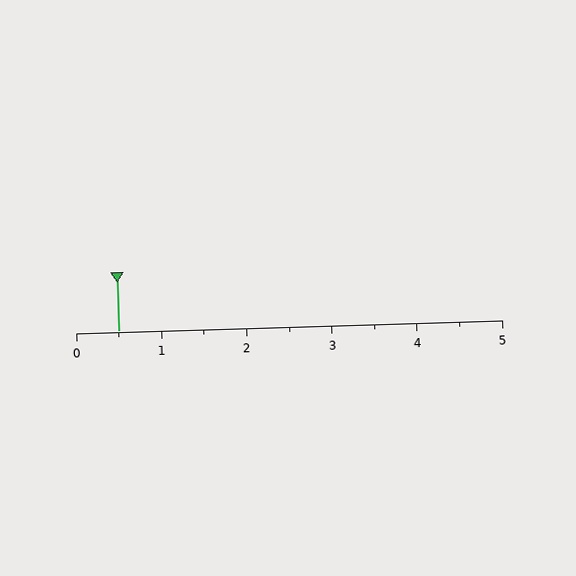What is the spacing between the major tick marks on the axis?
The major ticks are spaced 1 apart.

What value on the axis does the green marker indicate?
The marker indicates approximately 0.5.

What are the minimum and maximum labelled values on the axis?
The axis runs from 0 to 5.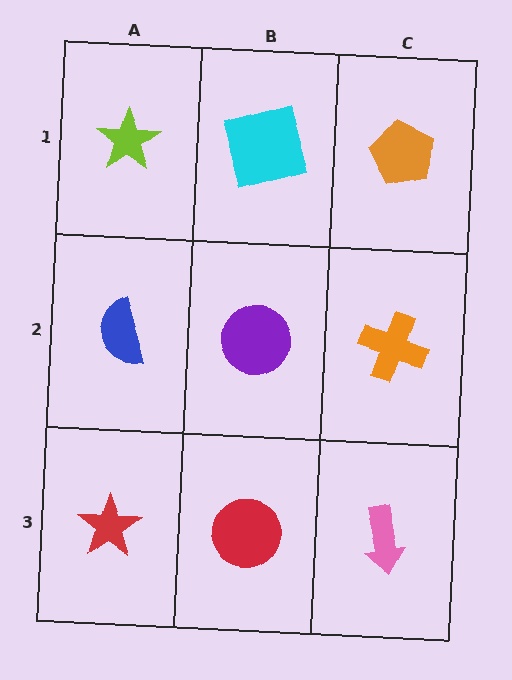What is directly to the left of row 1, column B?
A lime star.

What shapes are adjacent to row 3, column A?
A blue semicircle (row 2, column A), a red circle (row 3, column B).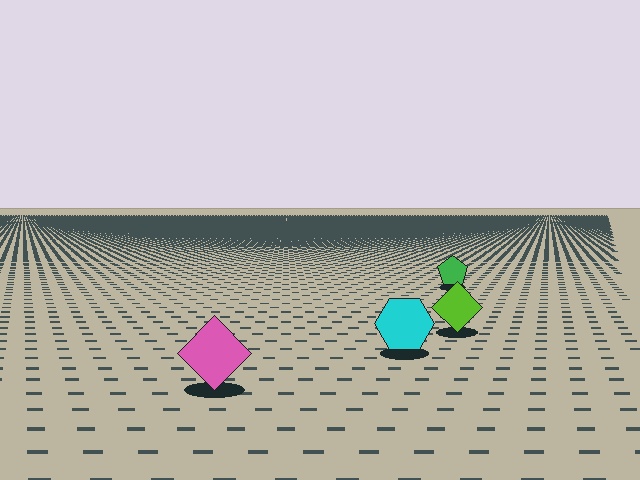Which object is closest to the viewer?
The pink diamond is closest. The texture marks near it are larger and more spread out.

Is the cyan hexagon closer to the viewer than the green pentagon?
Yes. The cyan hexagon is closer — you can tell from the texture gradient: the ground texture is coarser near it.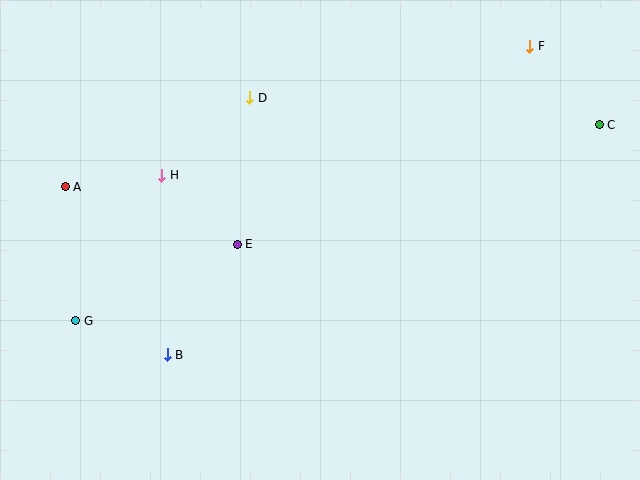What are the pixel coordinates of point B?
Point B is at (167, 355).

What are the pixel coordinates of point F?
Point F is at (530, 46).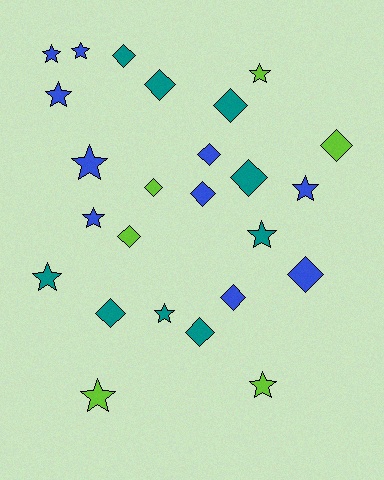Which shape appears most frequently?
Diamond, with 13 objects.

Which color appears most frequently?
Blue, with 10 objects.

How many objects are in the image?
There are 25 objects.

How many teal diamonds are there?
There are 6 teal diamonds.